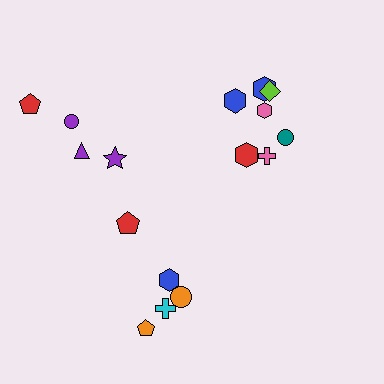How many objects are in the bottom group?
There are 5 objects.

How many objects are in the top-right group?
There are 7 objects.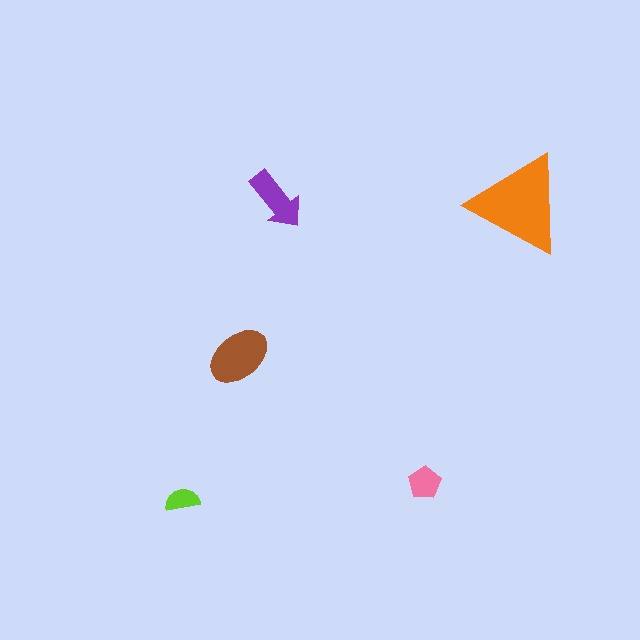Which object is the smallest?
The lime semicircle.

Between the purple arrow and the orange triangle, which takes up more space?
The orange triangle.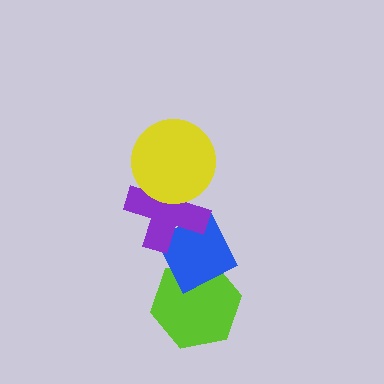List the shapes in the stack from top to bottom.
From top to bottom: the yellow circle, the purple cross, the blue diamond, the lime hexagon.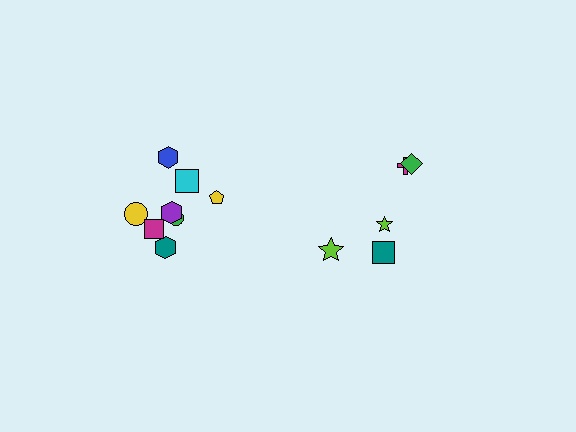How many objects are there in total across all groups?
There are 13 objects.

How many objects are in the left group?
There are 8 objects.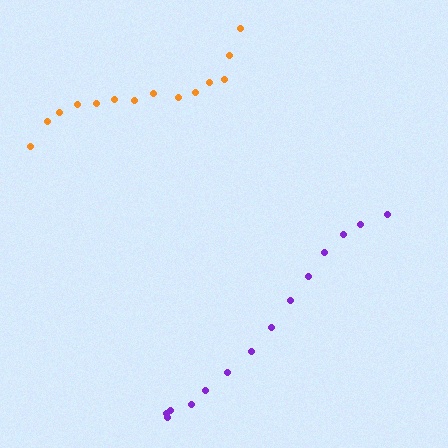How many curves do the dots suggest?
There are 2 distinct paths.